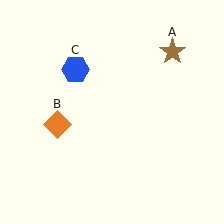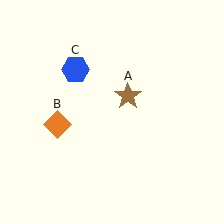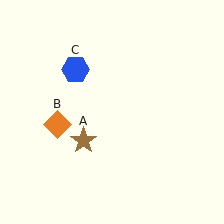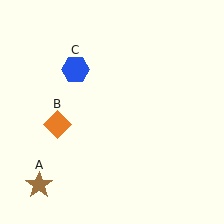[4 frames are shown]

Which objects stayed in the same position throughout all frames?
Orange diamond (object B) and blue hexagon (object C) remained stationary.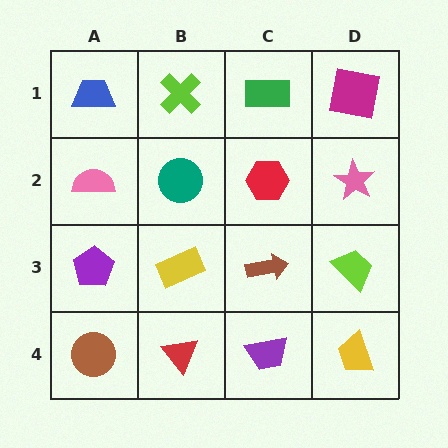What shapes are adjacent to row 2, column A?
A blue trapezoid (row 1, column A), a purple pentagon (row 3, column A), a teal circle (row 2, column B).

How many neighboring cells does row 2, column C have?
4.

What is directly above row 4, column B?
A yellow rectangle.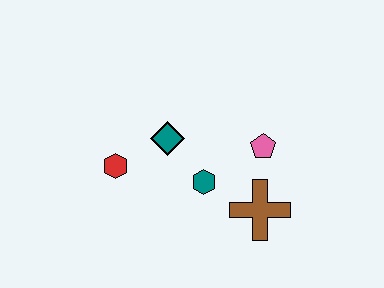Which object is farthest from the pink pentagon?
The red hexagon is farthest from the pink pentagon.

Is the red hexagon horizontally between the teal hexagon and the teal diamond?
No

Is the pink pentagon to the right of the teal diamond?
Yes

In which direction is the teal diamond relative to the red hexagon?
The teal diamond is to the right of the red hexagon.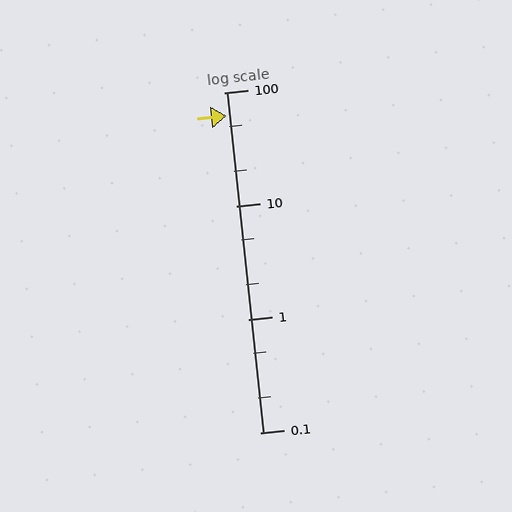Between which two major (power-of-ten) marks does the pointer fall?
The pointer is between 10 and 100.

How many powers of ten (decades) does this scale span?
The scale spans 3 decades, from 0.1 to 100.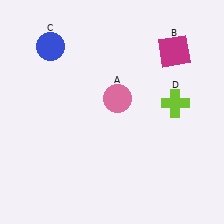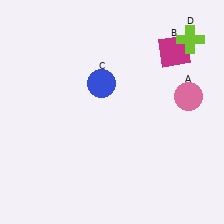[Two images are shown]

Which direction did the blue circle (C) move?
The blue circle (C) moved right.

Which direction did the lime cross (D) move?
The lime cross (D) moved up.